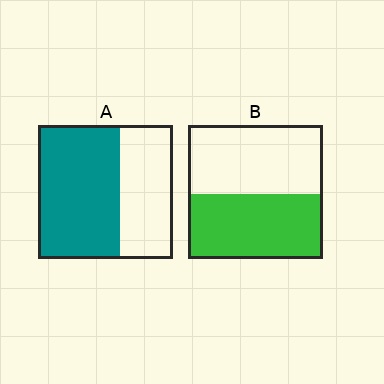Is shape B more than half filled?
Roughly half.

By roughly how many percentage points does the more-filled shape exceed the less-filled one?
By roughly 10 percentage points (A over B).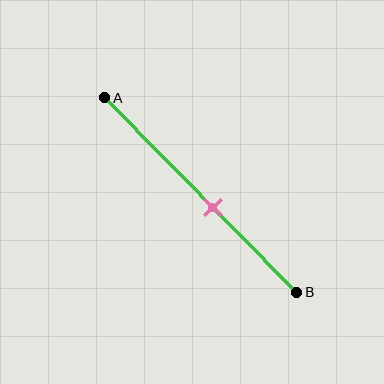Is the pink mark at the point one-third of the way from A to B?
No, the mark is at about 55% from A, not at the 33% one-third point.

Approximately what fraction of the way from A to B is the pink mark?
The pink mark is approximately 55% of the way from A to B.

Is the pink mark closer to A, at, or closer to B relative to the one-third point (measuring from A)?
The pink mark is closer to point B than the one-third point of segment AB.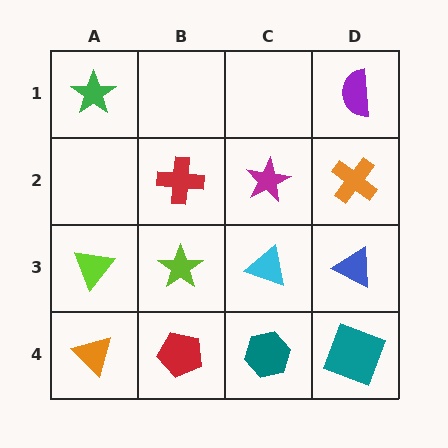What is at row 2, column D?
An orange cross.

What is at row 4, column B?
A red pentagon.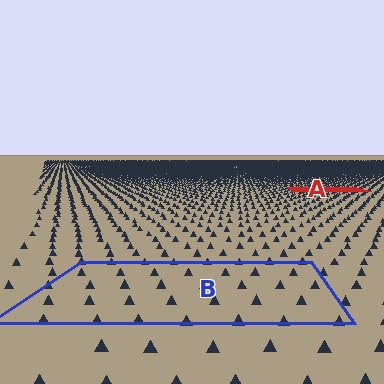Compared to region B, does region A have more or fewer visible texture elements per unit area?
Region A has more texture elements per unit area — they are packed more densely because it is farther away.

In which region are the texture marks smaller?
The texture marks are smaller in region A, because it is farther away.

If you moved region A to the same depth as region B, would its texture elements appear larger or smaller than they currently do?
They would appear larger. At a closer depth, the same texture elements are projected at a bigger on-screen size.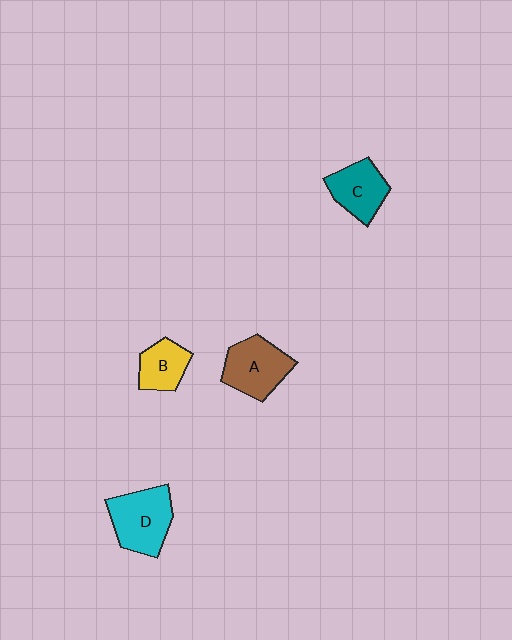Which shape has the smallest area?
Shape B (yellow).